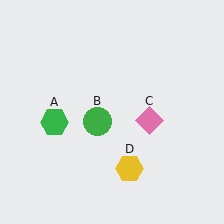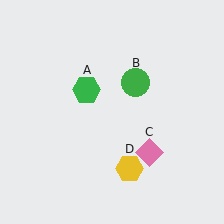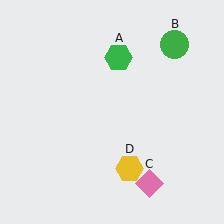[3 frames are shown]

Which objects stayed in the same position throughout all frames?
Yellow hexagon (object D) remained stationary.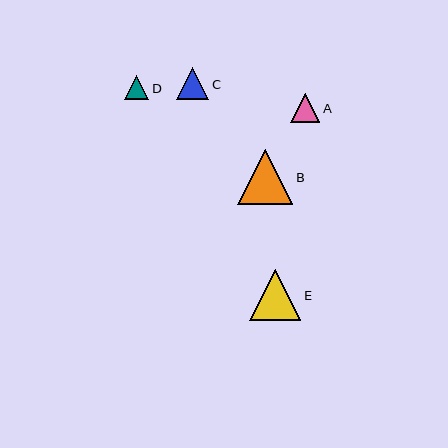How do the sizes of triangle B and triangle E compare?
Triangle B and triangle E are approximately the same size.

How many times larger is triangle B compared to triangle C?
Triangle B is approximately 1.7 times the size of triangle C.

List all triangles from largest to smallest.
From largest to smallest: B, E, C, A, D.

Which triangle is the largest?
Triangle B is the largest with a size of approximately 55 pixels.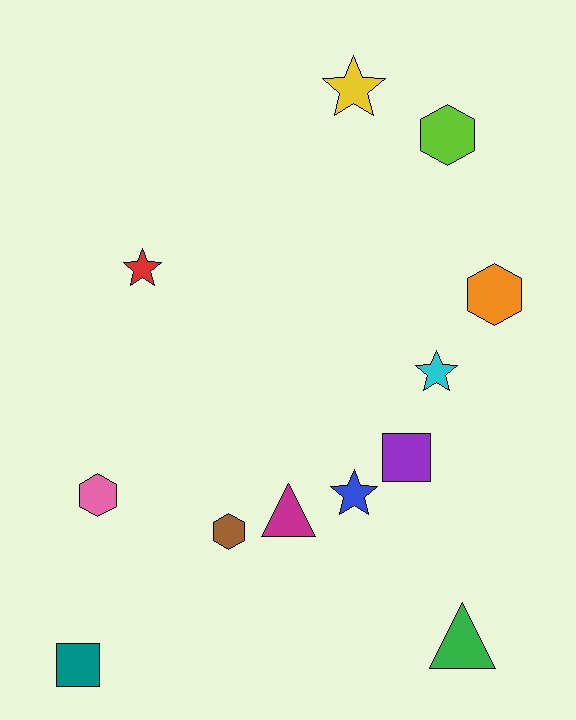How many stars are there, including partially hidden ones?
There are 4 stars.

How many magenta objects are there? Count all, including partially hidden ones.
There is 1 magenta object.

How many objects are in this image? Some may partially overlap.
There are 12 objects.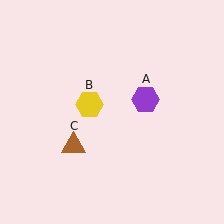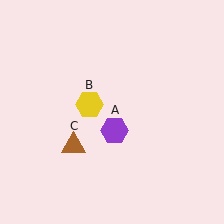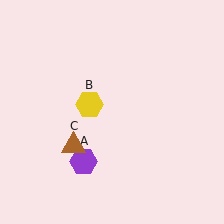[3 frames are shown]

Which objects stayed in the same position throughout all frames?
Yellow hexagon (object B) and brown triangle (object C) remained stationary.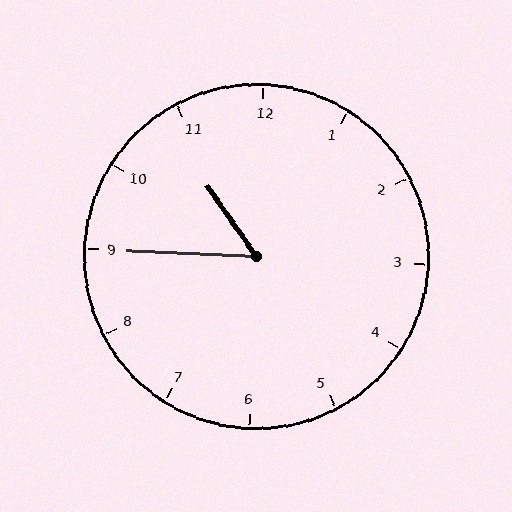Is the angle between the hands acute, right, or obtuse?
It is acute.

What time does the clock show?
10:45.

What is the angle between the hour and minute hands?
Approximately 52 degrees.